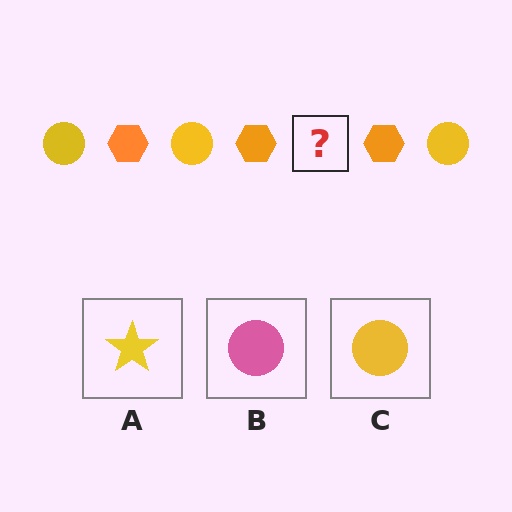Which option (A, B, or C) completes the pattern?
C.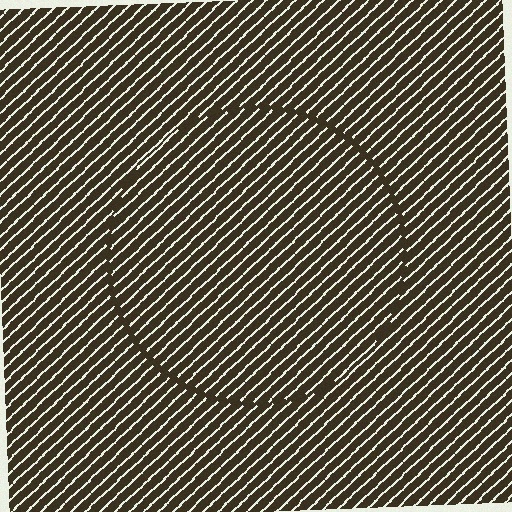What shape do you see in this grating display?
An illusory circle. The interior of the shape contains the same grating, shifted by half a period — the contour is defined by the phase discontinuity where line-ends from the inner and outer gratings abut.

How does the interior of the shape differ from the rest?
The interior of the shape contains the same grating, shifted by half a period — the contour is defined by the phase discontinuity where line-ends from the inner and outer gratings abut.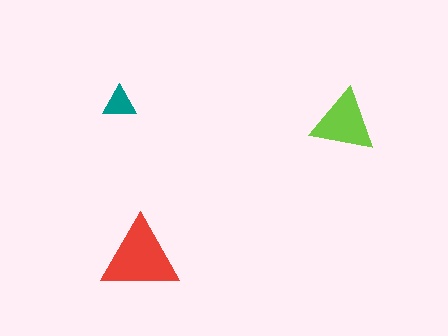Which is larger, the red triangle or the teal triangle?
The red one.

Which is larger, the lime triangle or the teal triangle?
The lime one.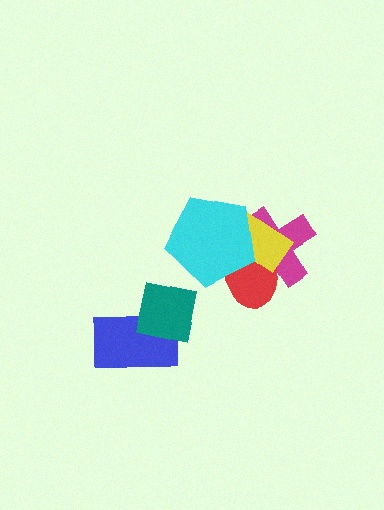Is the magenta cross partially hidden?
Yes, it is partially covered by another shape.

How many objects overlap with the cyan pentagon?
3 objects overlap with the cyan pentagon.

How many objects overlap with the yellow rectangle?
3 objects overlap with the yellow rectangle.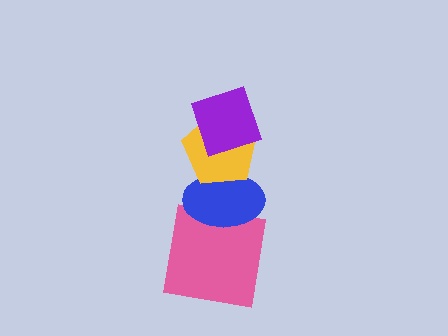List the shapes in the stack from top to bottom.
From top to bottom: the purple diamond, the yellow pentagon, the blue ellipse, the pink square.